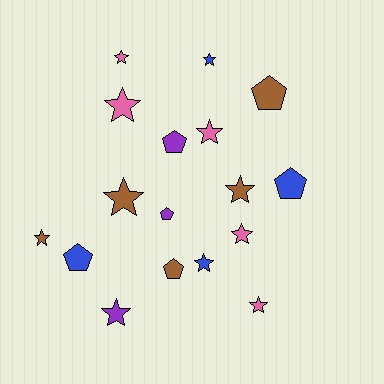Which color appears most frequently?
Brown, with 5 objects.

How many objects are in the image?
There are 17 objects.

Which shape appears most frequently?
Star, with 11 objects.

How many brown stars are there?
There are 3 brown stars.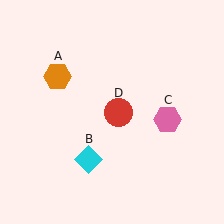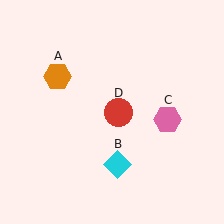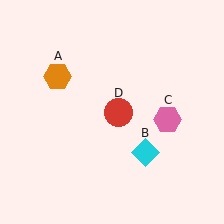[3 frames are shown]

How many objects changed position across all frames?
1 object changed position: cyan diamond (object B).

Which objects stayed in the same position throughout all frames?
Orange hexagon (object A) and pink hexagon (object C) and red circle (object D) remained stationary.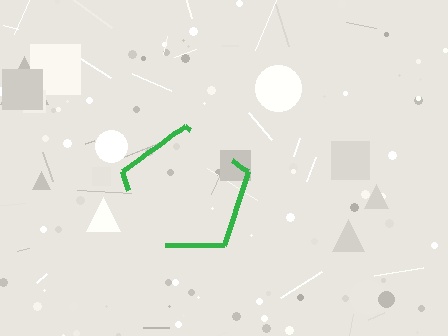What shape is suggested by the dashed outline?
The dashed outline suggests a pentagon.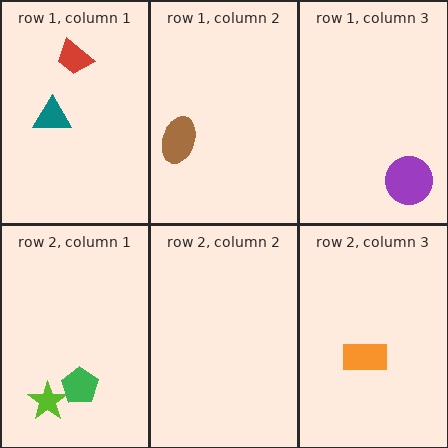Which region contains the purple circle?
The row 1, column 3 region.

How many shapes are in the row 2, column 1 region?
2.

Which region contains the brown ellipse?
The row 1, column 2 region.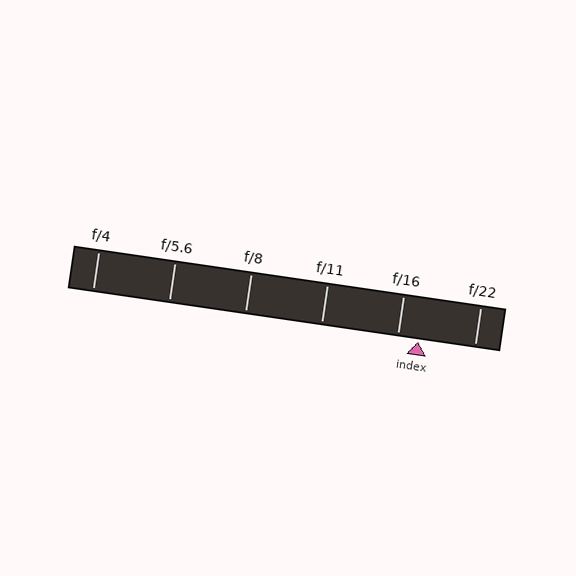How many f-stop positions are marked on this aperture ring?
There are 6 f-stop positions marked.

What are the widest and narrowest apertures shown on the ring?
The widest aperture shown is f/4 and the narrowest is f/22.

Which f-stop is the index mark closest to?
The index mark is closest to f/16.